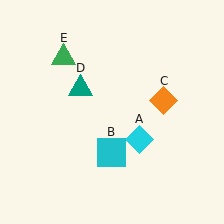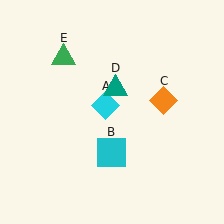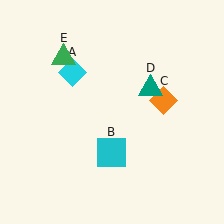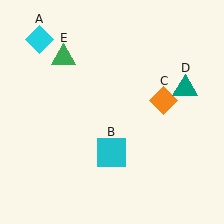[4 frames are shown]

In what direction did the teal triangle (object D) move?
The teal triangle (object D) moved right.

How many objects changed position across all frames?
2 objects changed position: cyan diamond (object A), teal triangle (object D).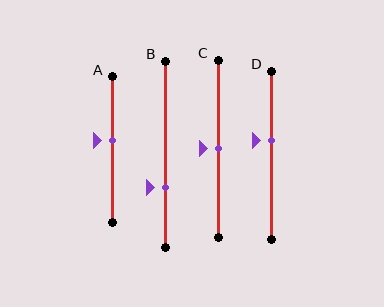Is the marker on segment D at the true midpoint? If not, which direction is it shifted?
No, the marker on segment D is shifted upward by about 9% of the segment length.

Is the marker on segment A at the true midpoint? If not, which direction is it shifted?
No, the marker on segment A is shifted upward by about 6% of the segment length.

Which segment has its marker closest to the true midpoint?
Segment C has its marker closest to the true midpoint.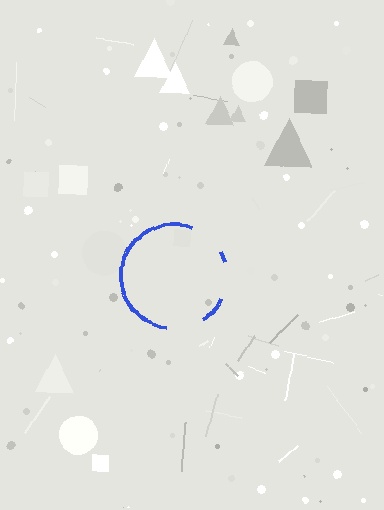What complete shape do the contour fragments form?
The contour fragments form a circle.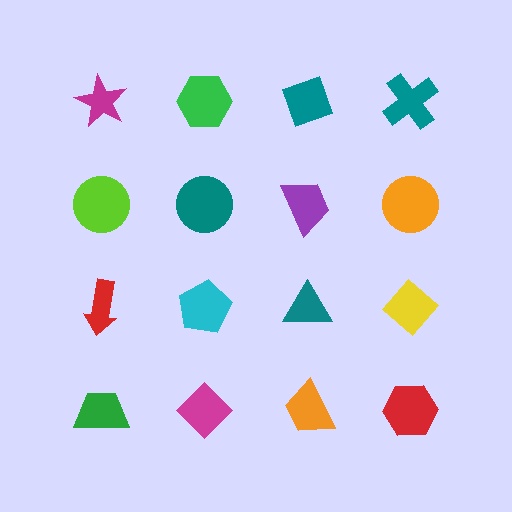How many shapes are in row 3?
4 shapes.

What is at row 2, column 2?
A teal circle.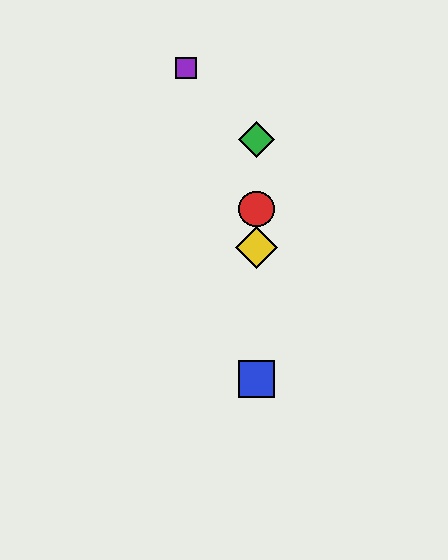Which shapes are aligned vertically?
The red circle, the blue square, the green diamond, the yellow diamond are aligned vertically.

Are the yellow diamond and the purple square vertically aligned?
No, the yellow diamond is at x≈256 and the purple square is at x≈186.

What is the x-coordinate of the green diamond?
The green diamond is at x≈256.